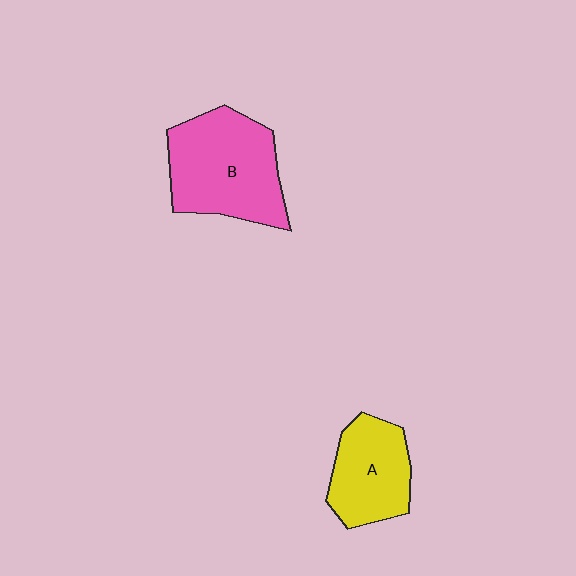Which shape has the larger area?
Shape B (pink).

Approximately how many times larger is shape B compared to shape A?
Approximately 1.5 times.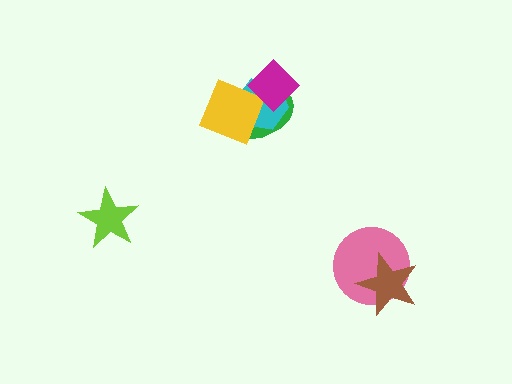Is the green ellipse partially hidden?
Yes, it is partially covered by another shape.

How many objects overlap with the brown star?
1 object overlaps with the brown star.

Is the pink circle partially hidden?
Yes, it is partially covered by another shape.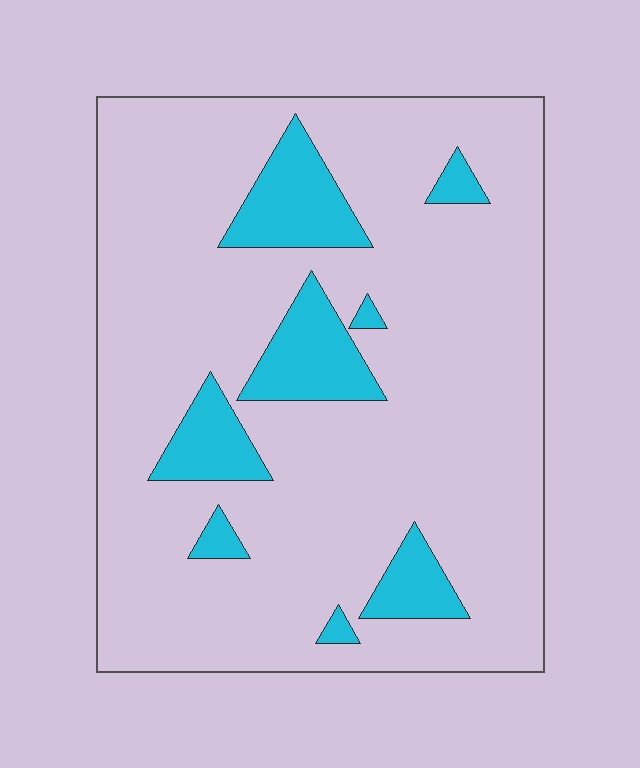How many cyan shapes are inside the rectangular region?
8.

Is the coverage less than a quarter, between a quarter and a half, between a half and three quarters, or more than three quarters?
Less than a quarter.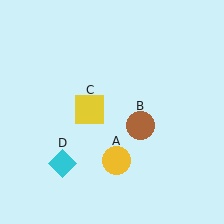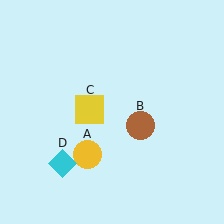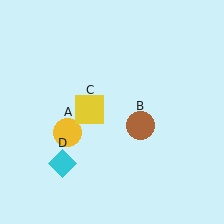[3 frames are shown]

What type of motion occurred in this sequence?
The yellow circle (object A) rotated clockwise around the center of the scene.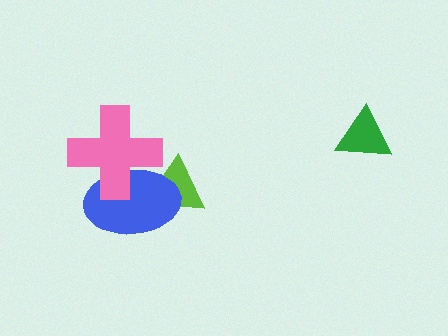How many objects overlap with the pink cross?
2 objects overlap with the pink cross.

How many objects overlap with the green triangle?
0 objects overlap with the green triangle.